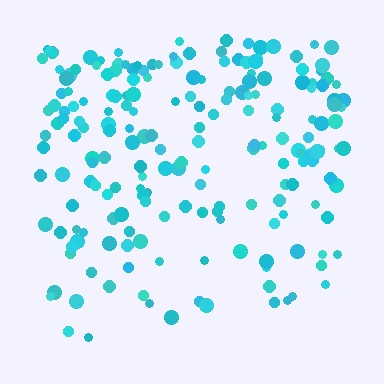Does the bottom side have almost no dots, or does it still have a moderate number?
Still a moderate number, just noticeably fewer than the top.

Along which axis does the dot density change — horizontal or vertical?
Vertical.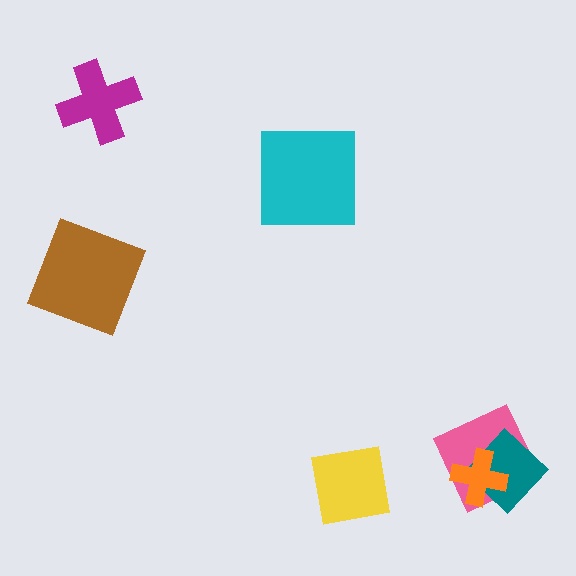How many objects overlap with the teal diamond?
2 objects overlap with the teal diamond.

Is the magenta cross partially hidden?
No, no other shape covers it.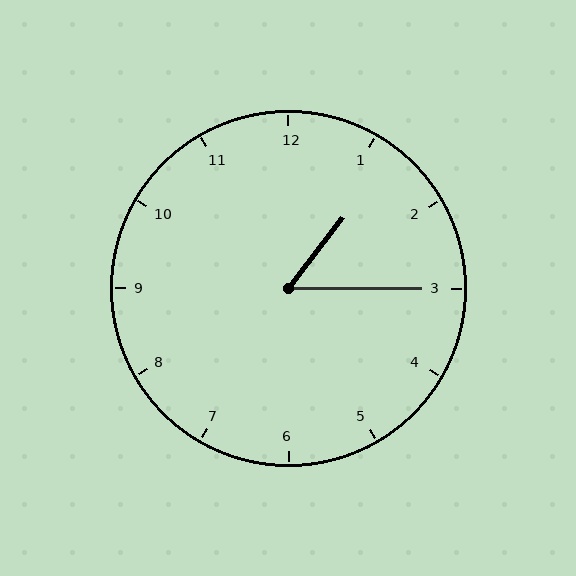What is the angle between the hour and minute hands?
Approximately 52 degrees.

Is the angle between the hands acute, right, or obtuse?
It is acute.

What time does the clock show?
1:15.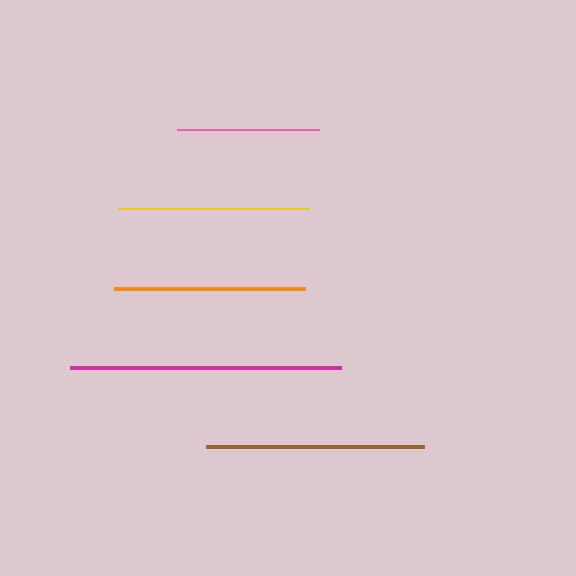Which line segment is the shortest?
The pink line is the shortest at approximately 142 pixels.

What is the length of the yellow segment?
The yellow segment is approximately 192 pixels long.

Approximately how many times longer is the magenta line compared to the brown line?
The magenta line is approximately 1.2 times the length of the brown line.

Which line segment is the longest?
The magenta line is the longest at approximately 272 pixels.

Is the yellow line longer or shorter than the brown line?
The brown line is longer than the yellow line.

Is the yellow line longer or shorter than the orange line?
The yellow line is longer than the orange line.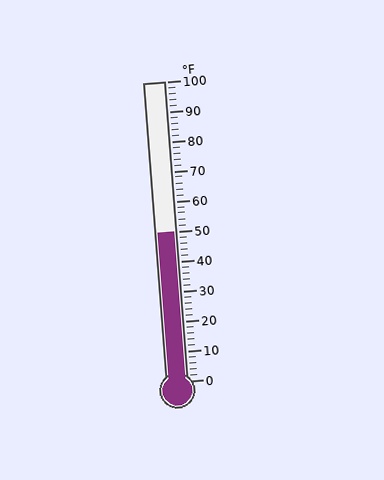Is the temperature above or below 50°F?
The temperature is at 50°F.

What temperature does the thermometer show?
The thermometer shows approximately 50°F.